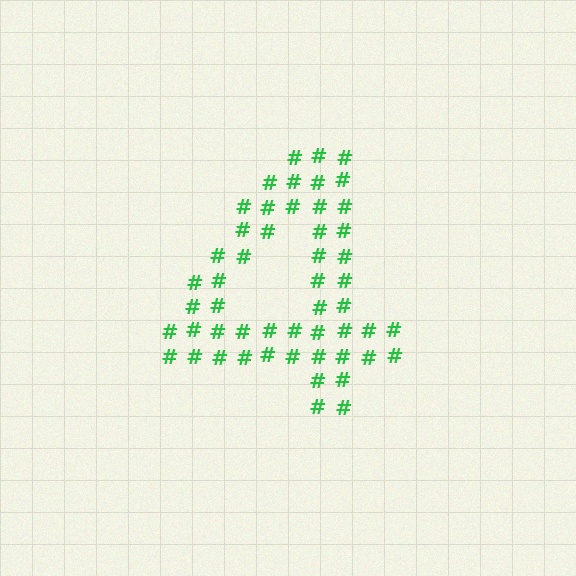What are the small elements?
The small elements are hash symbols.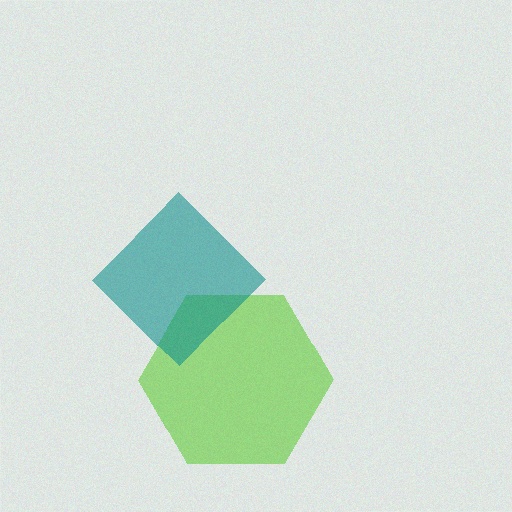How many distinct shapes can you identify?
There are 2 distinct shapes: a lime hexagon, a teal diamond.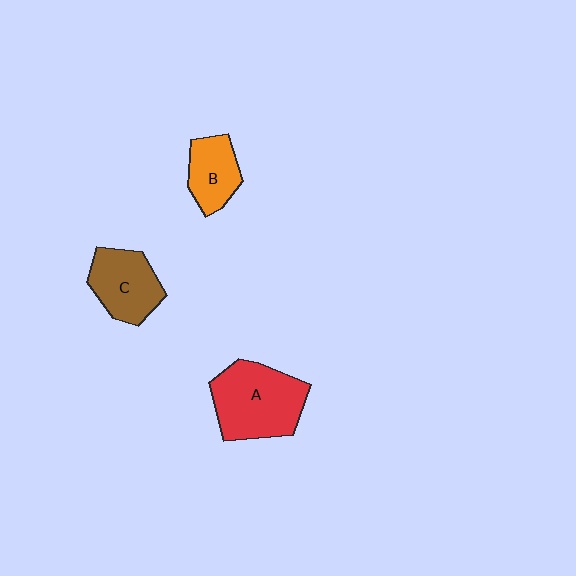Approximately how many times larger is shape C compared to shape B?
Approximately 1.3 times.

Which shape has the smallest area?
Shape B (orange).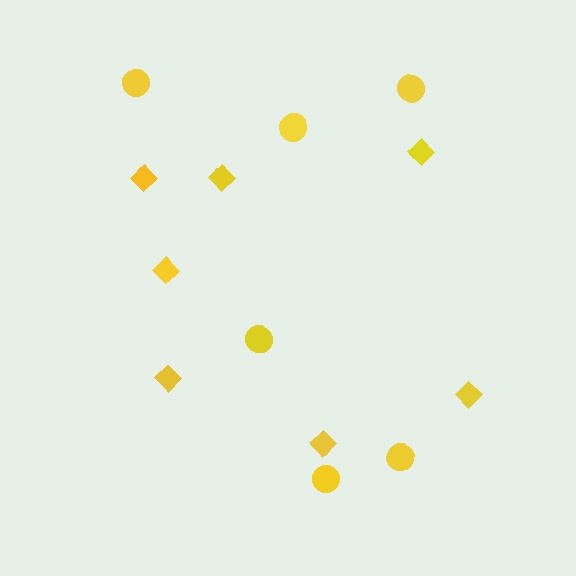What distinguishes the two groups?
There are 2 groups: one group of diamonds (7) and one group of circles (6).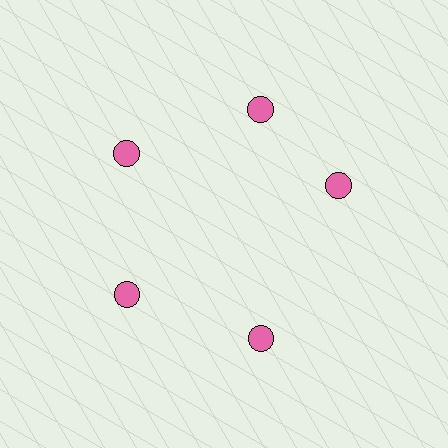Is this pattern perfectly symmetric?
No. The 5 pink circles are arranged in a ring, but one element near the 3 o'clock position is rotated out of alignment along the ring, breaking the 5-fold rotational symmetry.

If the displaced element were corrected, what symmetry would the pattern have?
It would have 5-fold rotational symmetry — the pattern would map onto itself every 72 degrees.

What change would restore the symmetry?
The symmetry would be restored by rotating it back into even spacing with its neighbors so that all 5 circles sit at equal angles and equal distance from the center.